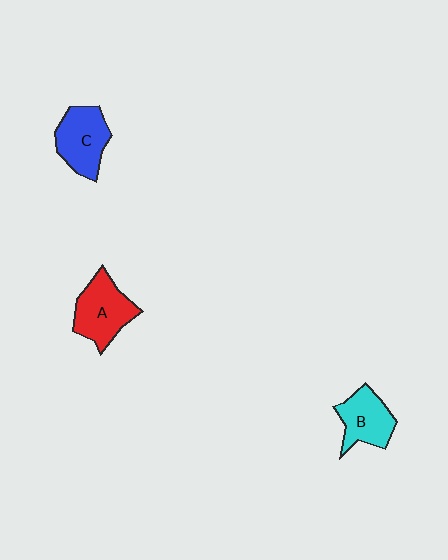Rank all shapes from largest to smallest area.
From largest to smallest: A (red), C (blue), B (cyan).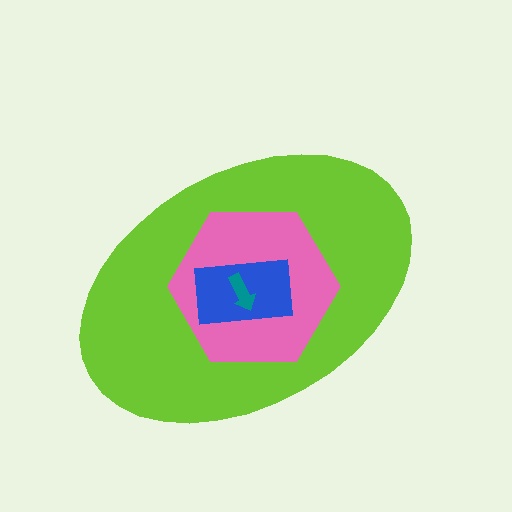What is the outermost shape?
The lime ellipse.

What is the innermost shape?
The teal arrow.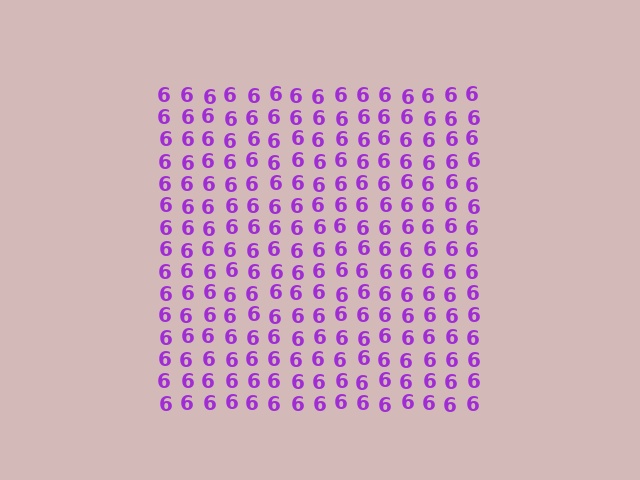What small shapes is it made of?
It is made of small digit 6's.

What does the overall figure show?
The overall figure shows a square.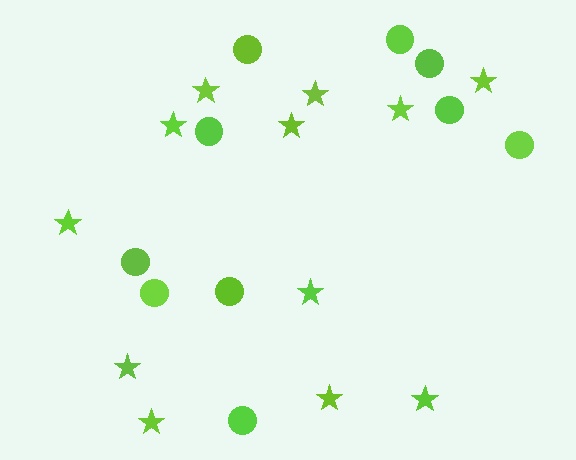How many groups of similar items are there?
There are 2 groups: one group of stars (12) and one group of circles (10).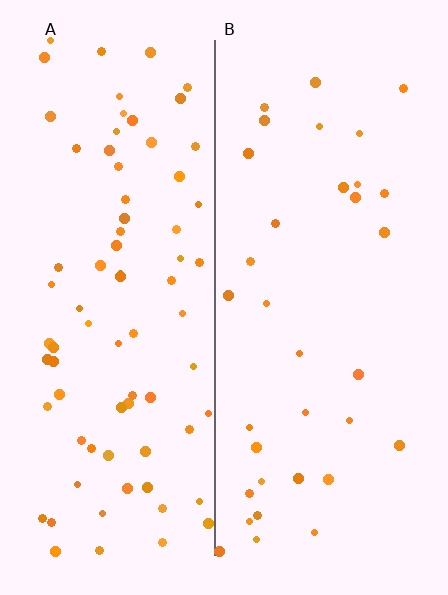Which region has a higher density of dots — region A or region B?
A (the left).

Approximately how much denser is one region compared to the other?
Approximately 2.3× — region A over region B.